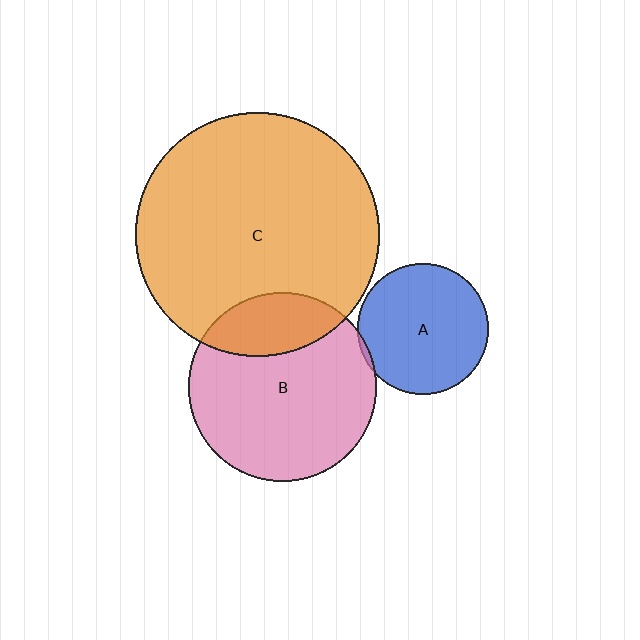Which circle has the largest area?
Circle C (orange).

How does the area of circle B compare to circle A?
Approximately 2.1 times.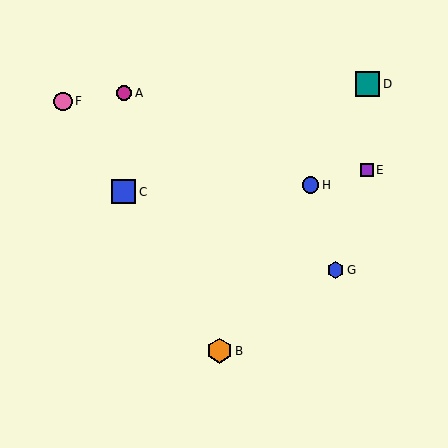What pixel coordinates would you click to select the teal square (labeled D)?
Click at (368, 84) to select the teal square D.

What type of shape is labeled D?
Shape D is a teal square.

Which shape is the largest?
The orange hexagon (labeled B) is the largest.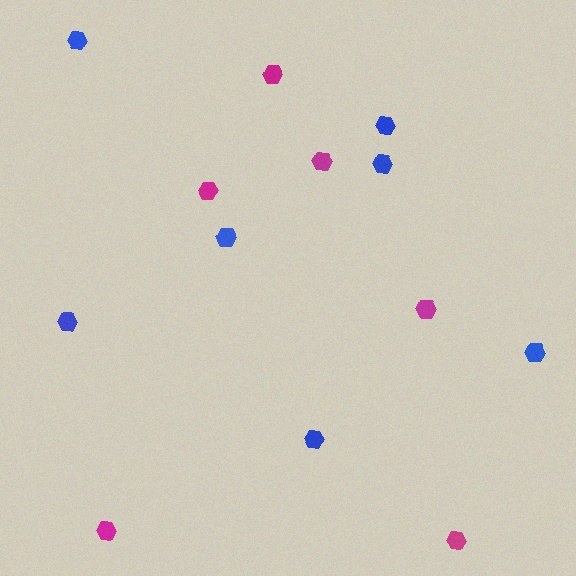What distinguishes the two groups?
There are 2 groups: one group of magenta hexagons (6) and one group of blue hexagons (7).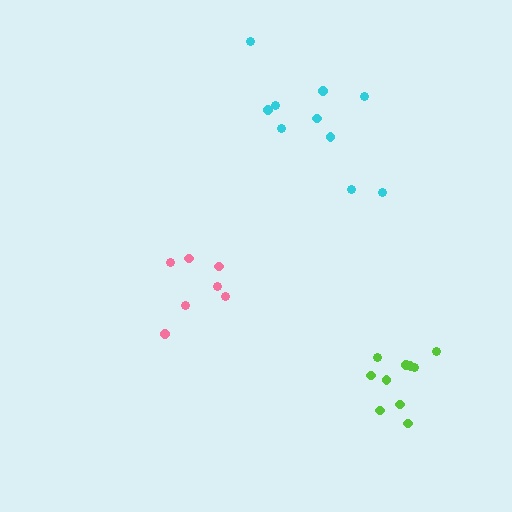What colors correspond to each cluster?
The clusters are colored: pink, lime, cyan.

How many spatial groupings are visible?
There are 3 spatial groupings.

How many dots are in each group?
Group 1: 7 dots, Group 2: 10 dots, Group 3: 10 dots (27 total).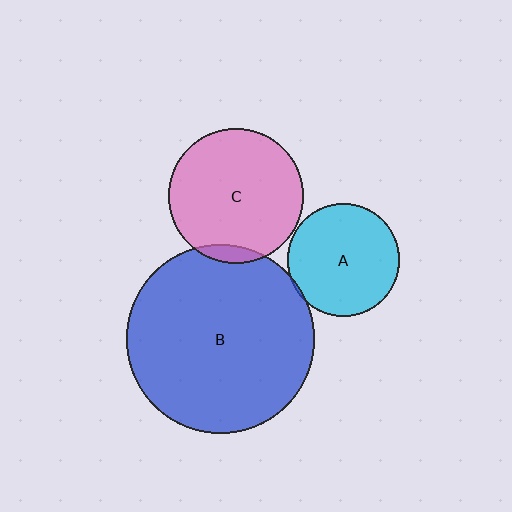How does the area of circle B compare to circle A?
Approximately 2.8 times.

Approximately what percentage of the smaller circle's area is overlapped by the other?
Approximately 5%.